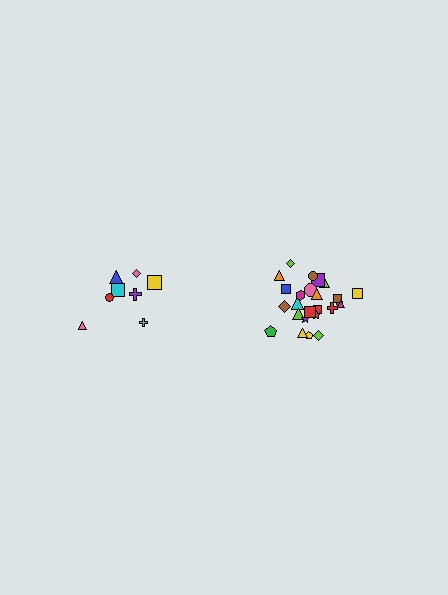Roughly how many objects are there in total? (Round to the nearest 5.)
Roughly 35 objects in total.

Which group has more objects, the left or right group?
The right group.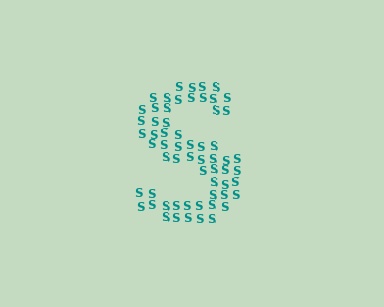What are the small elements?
The small elements are letter S's.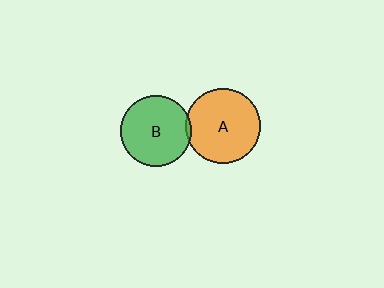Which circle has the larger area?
Circle A (orange).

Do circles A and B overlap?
Yes.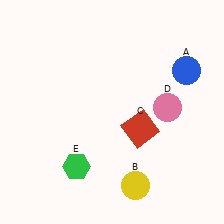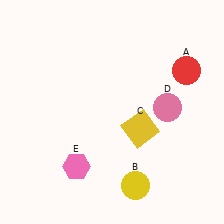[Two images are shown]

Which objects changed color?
A changed from blue to red. C changed from red to yellow. E changed from green to pink.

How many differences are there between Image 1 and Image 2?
There are 3 differences between the two images.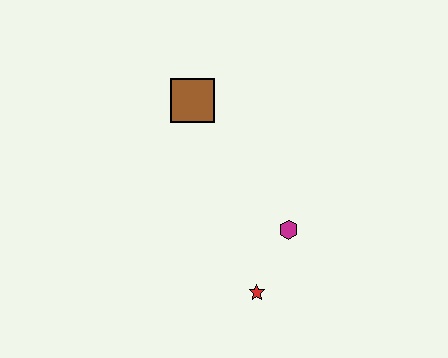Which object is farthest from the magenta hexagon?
The brown square is farthest from the magenta hexagon.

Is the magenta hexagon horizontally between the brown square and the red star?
No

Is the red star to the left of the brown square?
No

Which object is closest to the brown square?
The magenta hexagon is closest to the brown square.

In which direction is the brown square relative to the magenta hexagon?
The brown square is above the magenta hexagon.